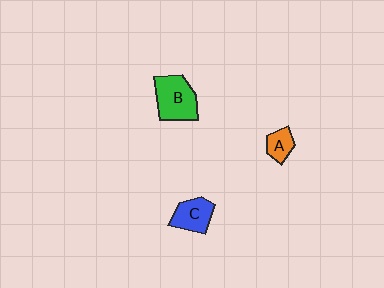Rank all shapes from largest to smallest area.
From largest to smallest: B (green), C (blue), A (orange).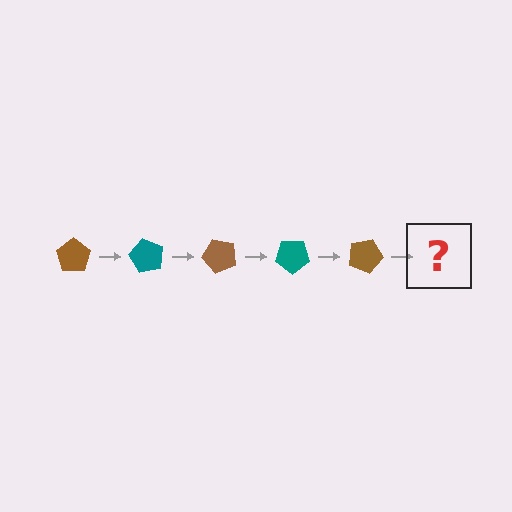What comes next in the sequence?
The next element should be a teal pentagon, rotated 300 degrees from the start.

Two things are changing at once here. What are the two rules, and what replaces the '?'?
The two rules are that it rotates 60 degrees each step and the color cycles through brown and teal. The '?' should be a teal pentagon, rotated 300 degrees from the start.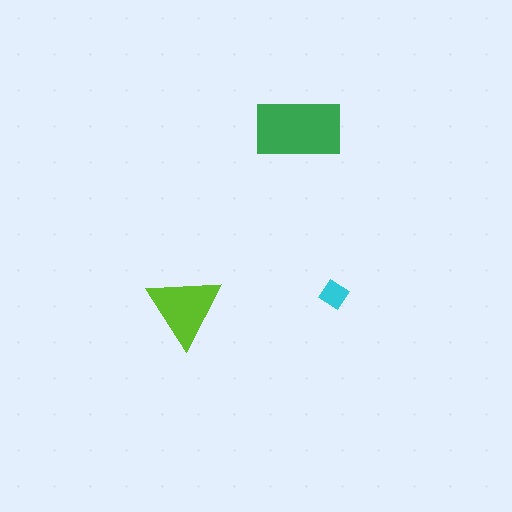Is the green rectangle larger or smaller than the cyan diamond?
Larger.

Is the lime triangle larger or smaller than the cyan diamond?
Larger.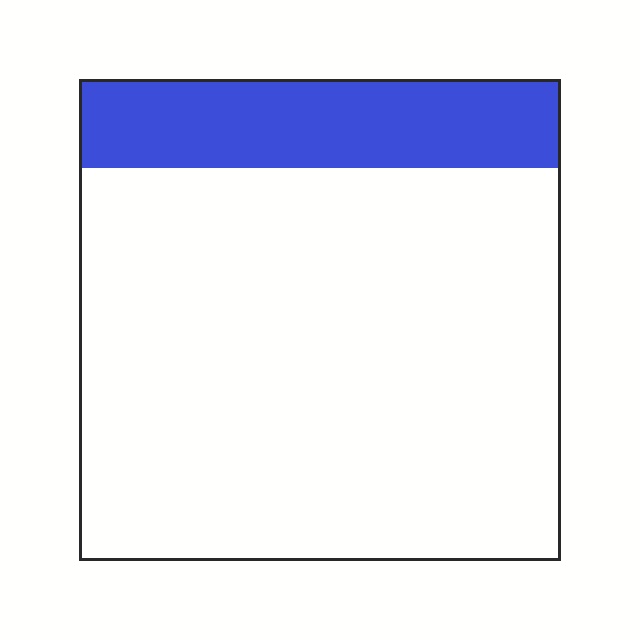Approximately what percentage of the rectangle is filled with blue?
Approximately 20%.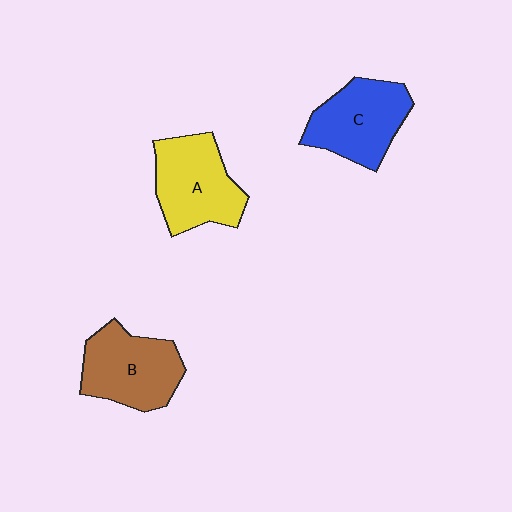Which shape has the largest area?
Shape A (yellow).